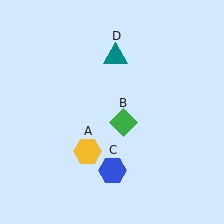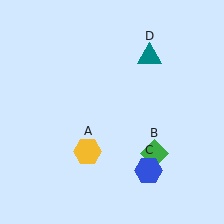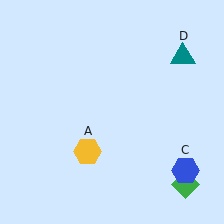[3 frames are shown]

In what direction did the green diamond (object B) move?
The green diamond (object B) moved down and to the right.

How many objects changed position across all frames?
3 objects changed position: green diamond (object B), blue hexagon (object C), teal triangle (object D).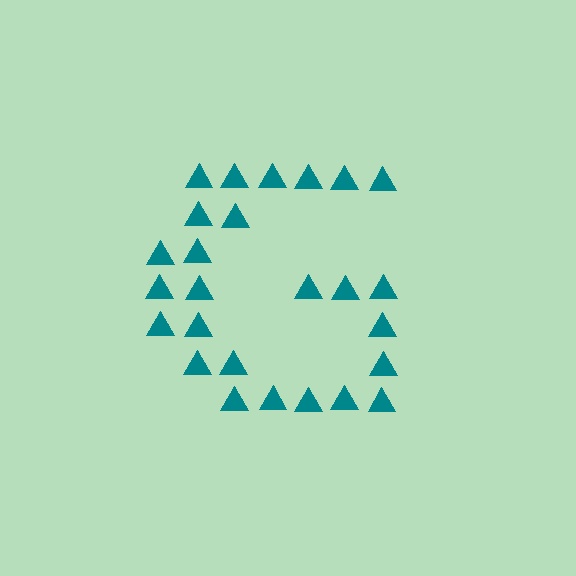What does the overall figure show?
The overall figure shows the letter G.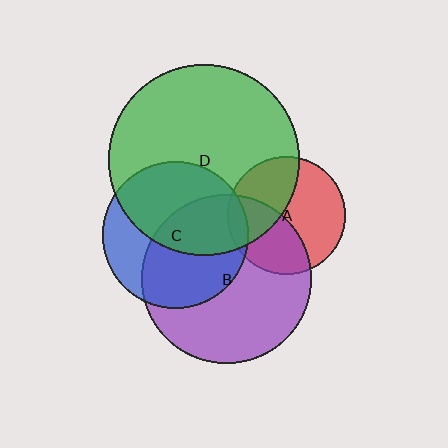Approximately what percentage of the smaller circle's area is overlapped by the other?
Approximately 55%.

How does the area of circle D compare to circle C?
Approximately 1.7 times.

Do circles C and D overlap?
Yes.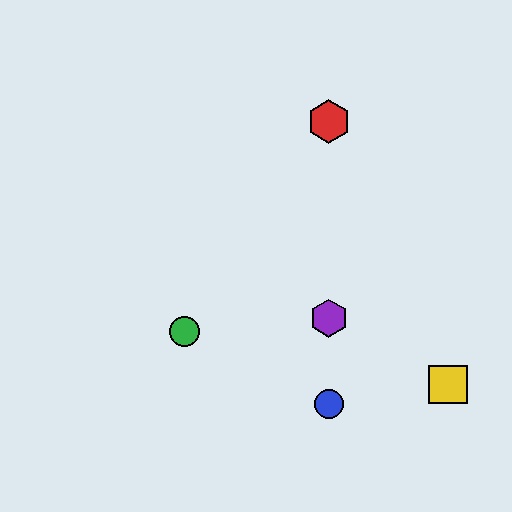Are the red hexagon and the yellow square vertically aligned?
No, the red hexagon is at x≈329 and the yellow square is at x≈448.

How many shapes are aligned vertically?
3 shapes (the red hexagon, the blue circle, the purple hexagon) are aligned vertically.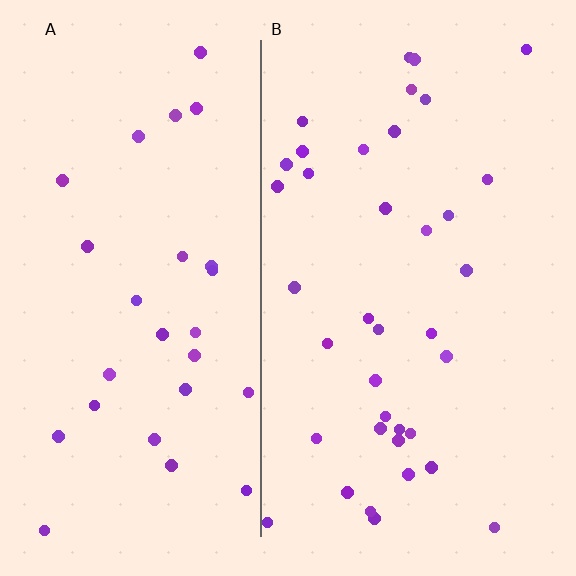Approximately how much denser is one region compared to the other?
Approximately 1.3× — region B over region A.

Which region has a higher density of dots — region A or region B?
B (the right).